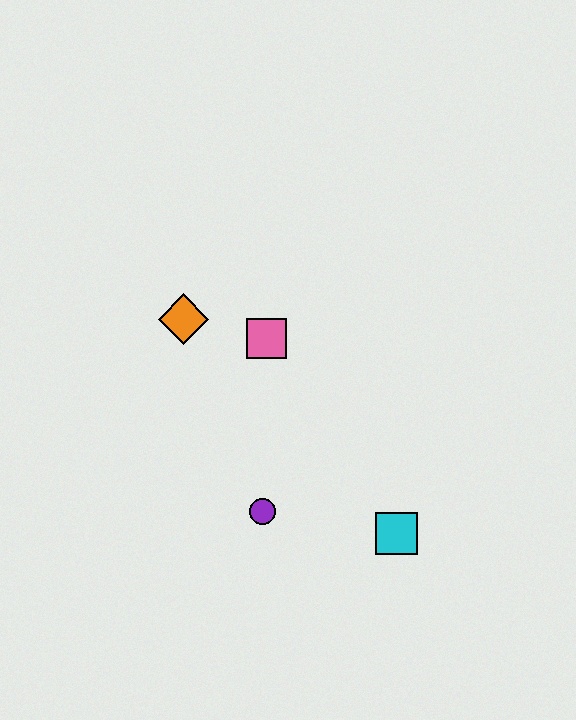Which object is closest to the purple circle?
The cyan square is closest to the purple circle.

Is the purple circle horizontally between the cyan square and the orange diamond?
Yes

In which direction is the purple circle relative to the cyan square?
The purple circle is to the left of the cyan square.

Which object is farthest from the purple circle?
The orange diamond is farthest from the purple circle.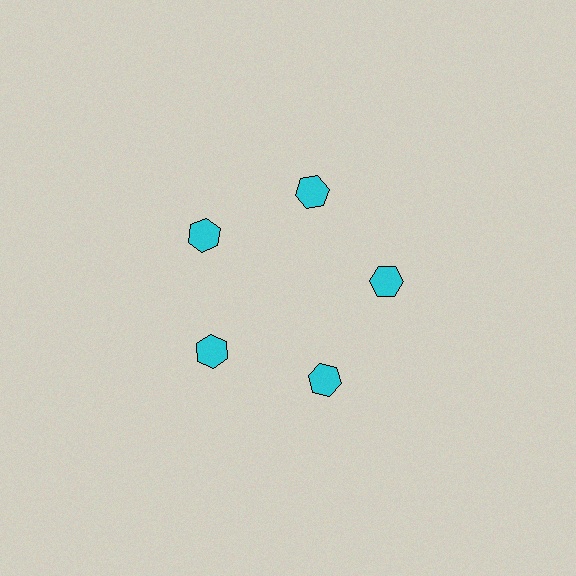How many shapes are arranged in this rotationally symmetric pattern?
There are 5 shapes, arranged in 5 groups of 1.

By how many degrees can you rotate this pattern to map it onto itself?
The pattern maps onto itself every 72 degrees of rotation.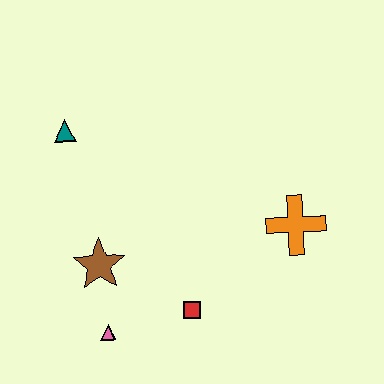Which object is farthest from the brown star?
The orange cross is farthest from the brown star.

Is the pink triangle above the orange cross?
No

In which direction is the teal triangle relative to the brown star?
The teal triangle is above the brown star.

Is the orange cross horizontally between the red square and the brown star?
No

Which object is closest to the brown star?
The pink triangle is closest to the brown star.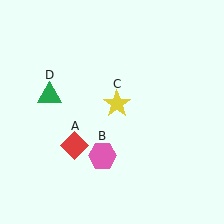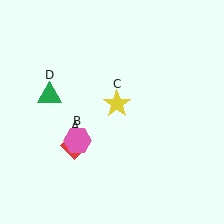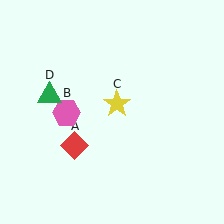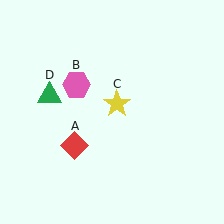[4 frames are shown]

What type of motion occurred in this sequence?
The pink hexagon (object B) rotated clockwise around the center of the scene.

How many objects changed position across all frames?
1 object changed position: pink hexagon (object B).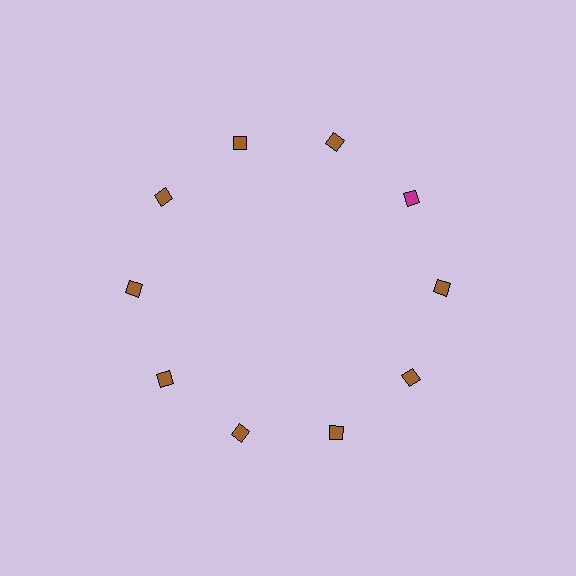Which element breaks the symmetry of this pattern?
The magenta diamond at roughly the 2 o'clock position breaks the symmetry. All other shapes are brown diamonds.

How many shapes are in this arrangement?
There are 10 shapes arranged in a ring pattern.